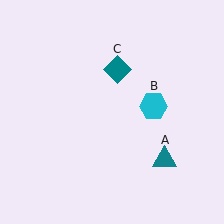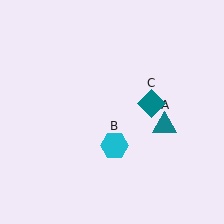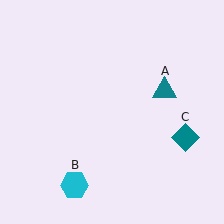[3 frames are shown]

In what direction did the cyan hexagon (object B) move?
The cyan hexagon (object B) moved down and to the left.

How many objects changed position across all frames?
3 objects changed position: teal triangle (object A), cyan hexagon (object B), teal diamond (object C).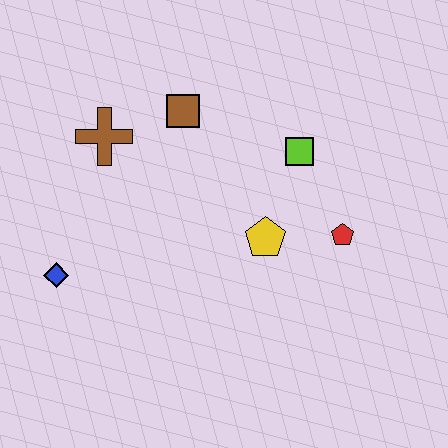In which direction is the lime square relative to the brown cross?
The lime square is to the right of the brown cross.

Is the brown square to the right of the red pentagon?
No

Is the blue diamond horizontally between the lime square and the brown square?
No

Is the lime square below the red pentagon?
No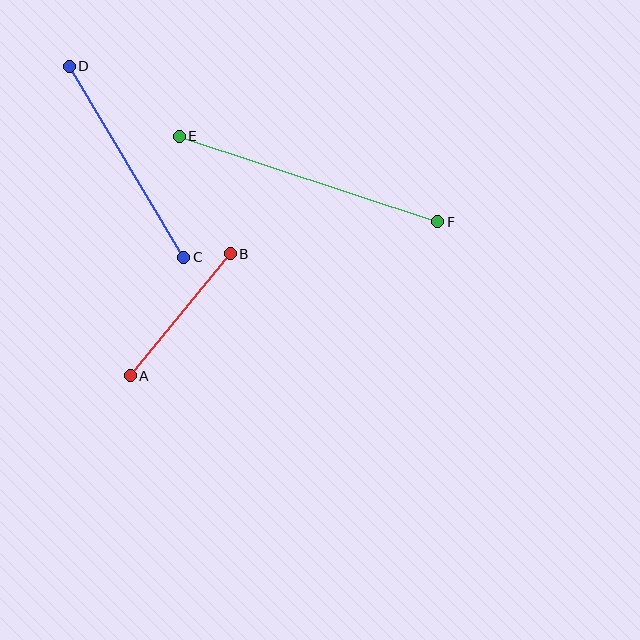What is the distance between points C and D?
The distance is approximately 223 pixels.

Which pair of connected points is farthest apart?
Points E and F are farthest apart.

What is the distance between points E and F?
The distance is approximately 272 pixels.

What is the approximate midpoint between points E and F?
The midpoint is at approximately (309, 179) pixels.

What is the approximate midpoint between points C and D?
The midpoint is at approximately (127, 162) pixels.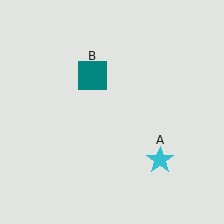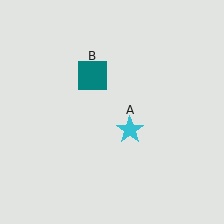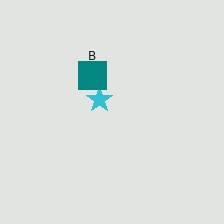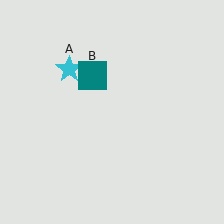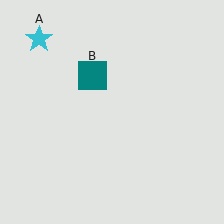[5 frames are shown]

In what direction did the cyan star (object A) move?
The cyan star (object A) moved up and to the left.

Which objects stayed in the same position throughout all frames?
Teal square (object B) remained stationary.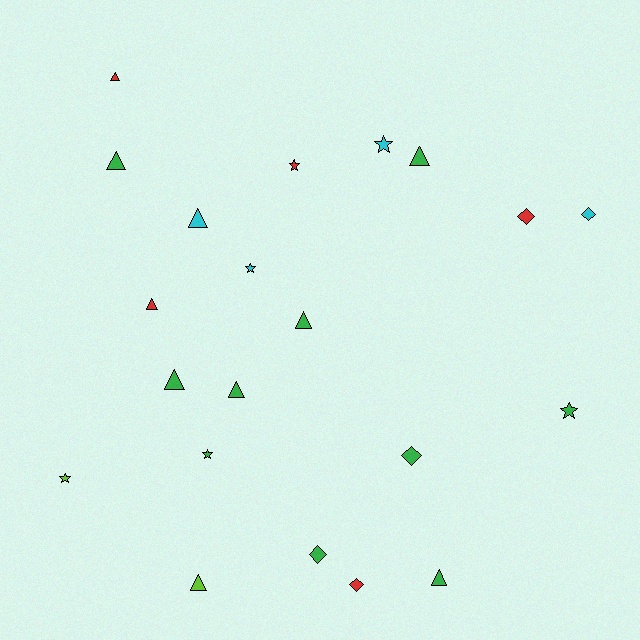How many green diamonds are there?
There are 2 green diamonds.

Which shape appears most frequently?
Triangle, with 10 objects.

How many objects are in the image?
There are 21 objects.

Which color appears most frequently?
Green, with 10 objects.